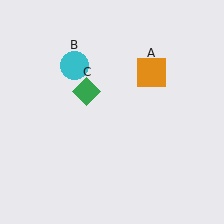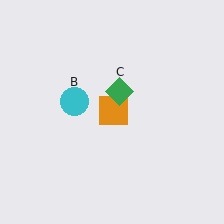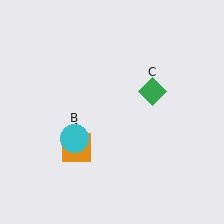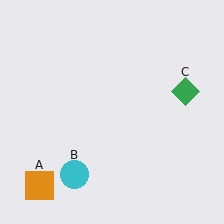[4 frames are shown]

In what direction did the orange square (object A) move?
The orange square (object A) moved down and to the left.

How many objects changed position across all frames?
3 objects changed position: orange square (object A), cyan circle (object B), green diamond (object C).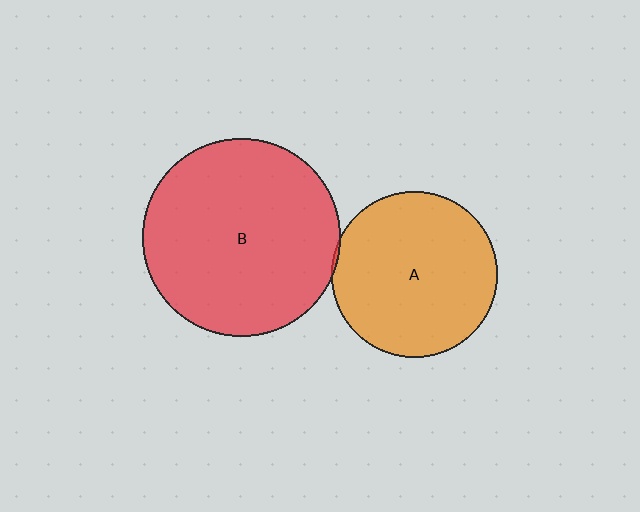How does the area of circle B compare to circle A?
Approximately 1.4 times.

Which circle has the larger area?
Circle B (red).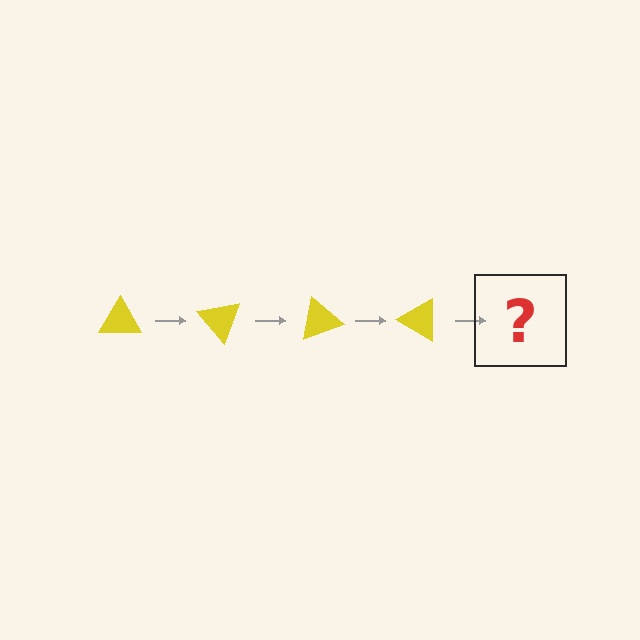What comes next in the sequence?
The next element should be a yellow triangle rotated 200 degrees.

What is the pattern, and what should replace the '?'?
The pattern is that the triangle rotates 50 degrees each step. The '?' should be a yellow triangle rotated 200 degrees.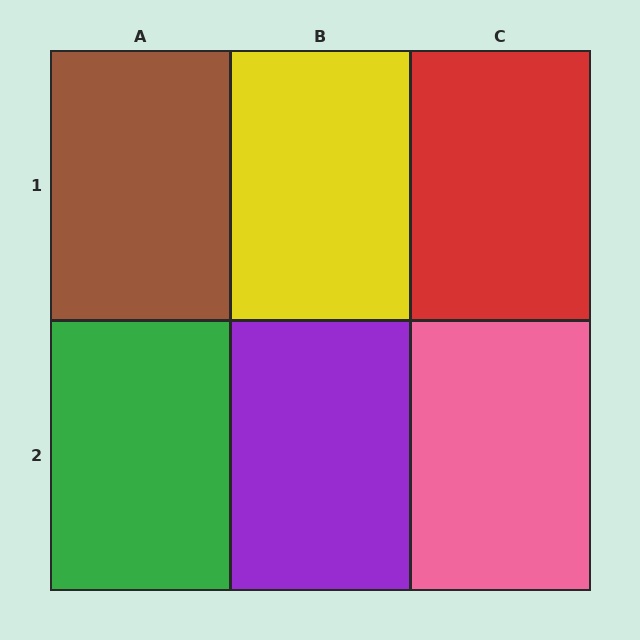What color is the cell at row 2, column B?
Purple.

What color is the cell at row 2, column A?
Green.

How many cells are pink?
1 cell is pink.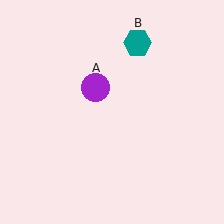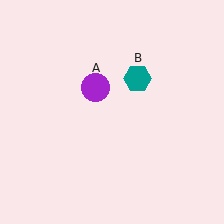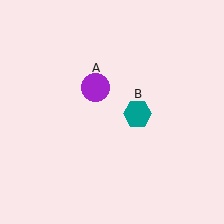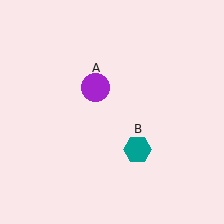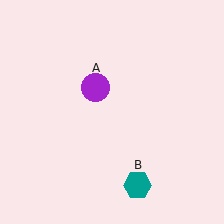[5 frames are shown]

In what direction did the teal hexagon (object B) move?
The teal hexagon (object B) moved down.